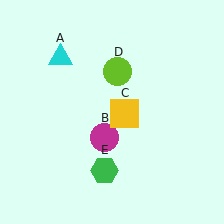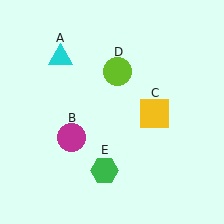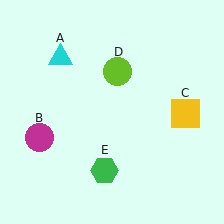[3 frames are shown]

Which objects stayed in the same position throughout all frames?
Cyan triangle (object A) and lime circle (object D) and green hexagon (object E) remained stationary.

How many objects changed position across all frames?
2 objects changed position: magenta circle (object B), yellow square (object C).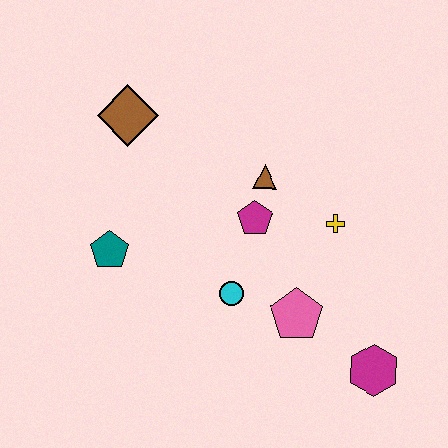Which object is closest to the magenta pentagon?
The brown triangle is closest to the magenta pentagon.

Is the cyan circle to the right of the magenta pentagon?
No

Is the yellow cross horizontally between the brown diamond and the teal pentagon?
No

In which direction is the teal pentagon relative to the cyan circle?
The teal pentagon is to the left of the cyan circle.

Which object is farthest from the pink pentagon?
The brown diamond is farthest from the pink pentagon.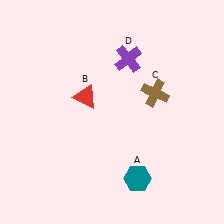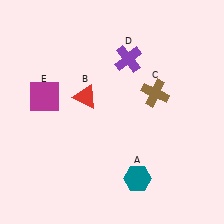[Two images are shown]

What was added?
A magenta square (E) was added in Image 2.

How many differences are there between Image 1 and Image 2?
There is 1 difference between the two images.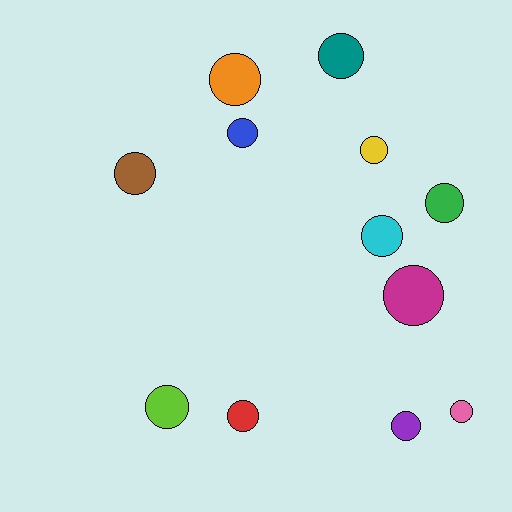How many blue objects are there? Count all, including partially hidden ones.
There is 1 blue object.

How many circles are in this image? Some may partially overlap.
There are 12 circles.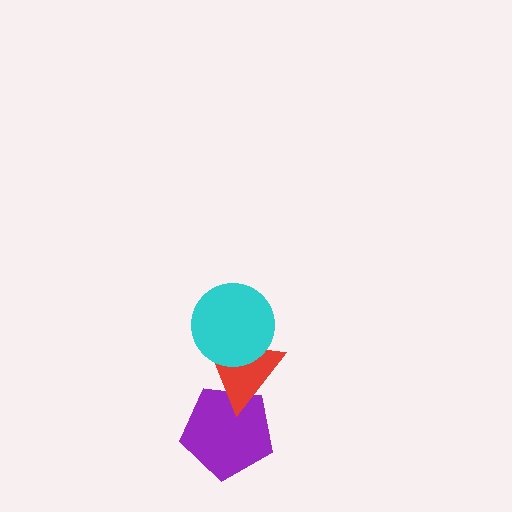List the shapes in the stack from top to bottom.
From top to bottom: the cyan circle, the red triangle, the purple pentagon.